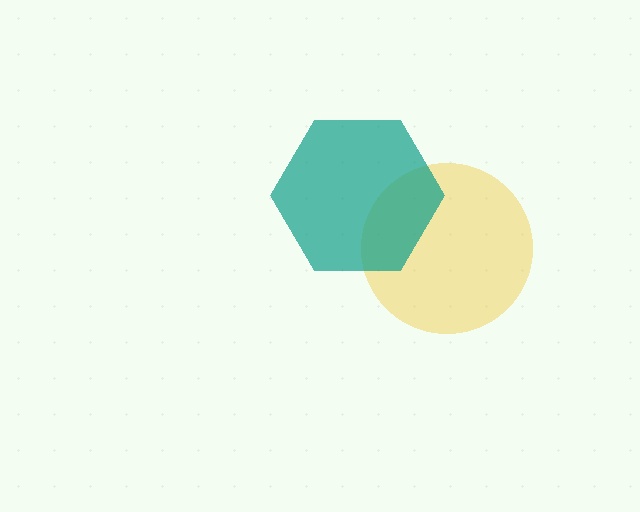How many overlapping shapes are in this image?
There are 2 overlapping shapes in the image.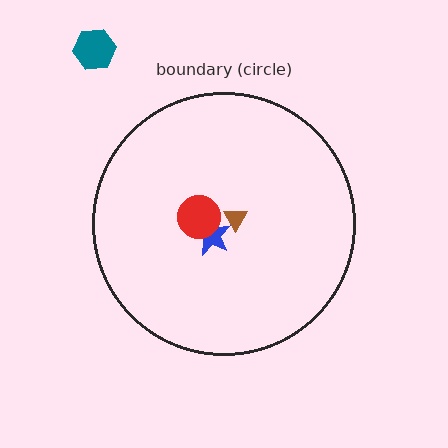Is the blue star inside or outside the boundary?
Inside.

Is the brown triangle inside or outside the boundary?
Inside.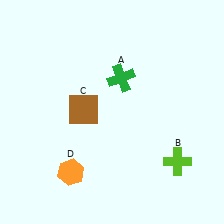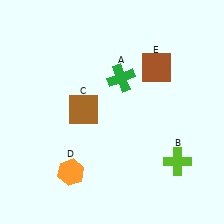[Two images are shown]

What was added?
A brown square (E) was added in Image 2.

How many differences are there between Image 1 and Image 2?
There is 1 difference between the two images.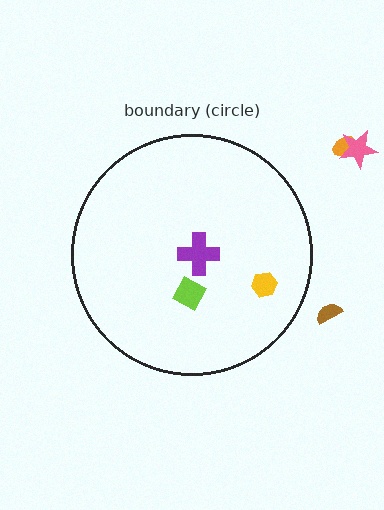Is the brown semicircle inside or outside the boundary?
Outside.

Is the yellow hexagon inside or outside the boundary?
Inside.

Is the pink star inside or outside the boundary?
Outside.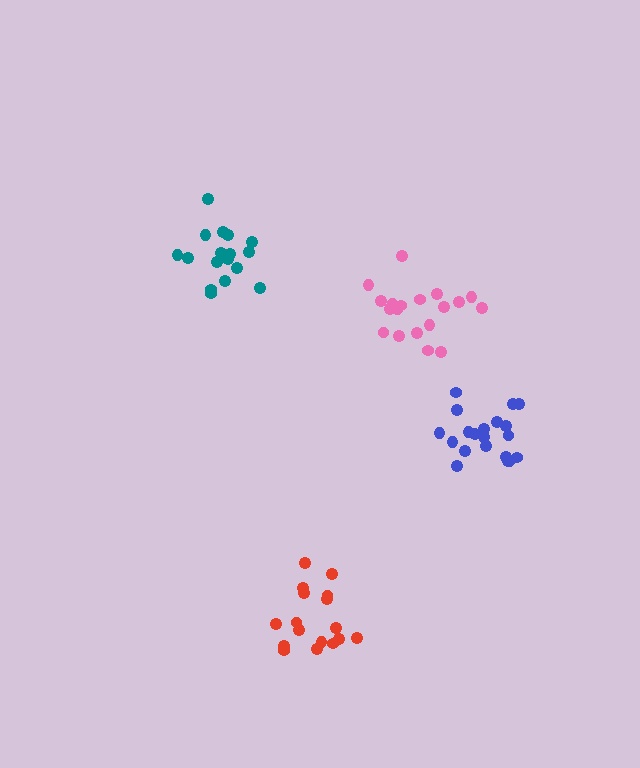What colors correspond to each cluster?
The clusters are colored: teal, blue, pink, red.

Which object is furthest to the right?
The blue cluster is rightmost.